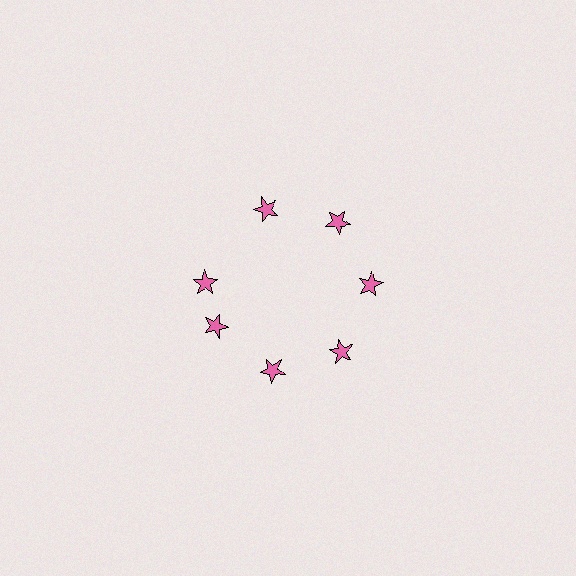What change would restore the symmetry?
The symmetry would be restored by rotating it back into even spacing with its neighbors so that all 7 stars sit at equal angles and equal distance from the center.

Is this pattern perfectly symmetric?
No. The 7 pink stars are arranged in a ring, but one element near the 10 o'clock position is rotated out of alignment along the ring, breaking the 7-fold rotational symmetry.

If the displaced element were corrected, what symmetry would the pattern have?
It would have 7-fold rotational symmetry — the pattern would map onto itself every 51 degrees.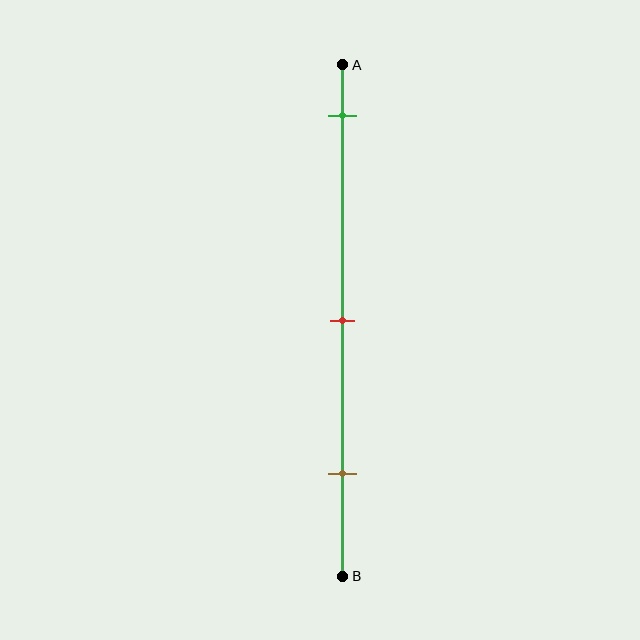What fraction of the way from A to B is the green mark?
The green mark is approximately 10% (0.1) of the way from A to B.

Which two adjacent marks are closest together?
The red and brown marks are the closest adjacent pair.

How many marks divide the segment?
There are 3 marks dividing the segment.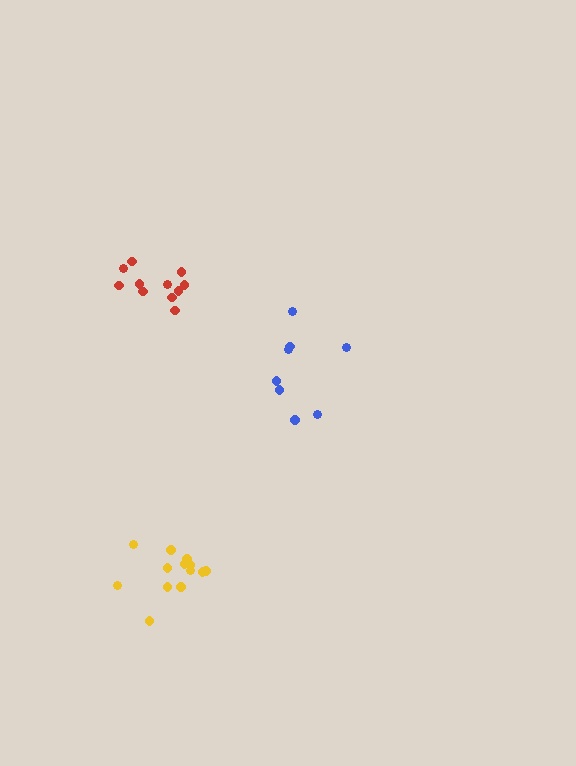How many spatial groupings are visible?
There are 3 spatial groupings.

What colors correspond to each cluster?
The clusters are colored: blue, yellow, red.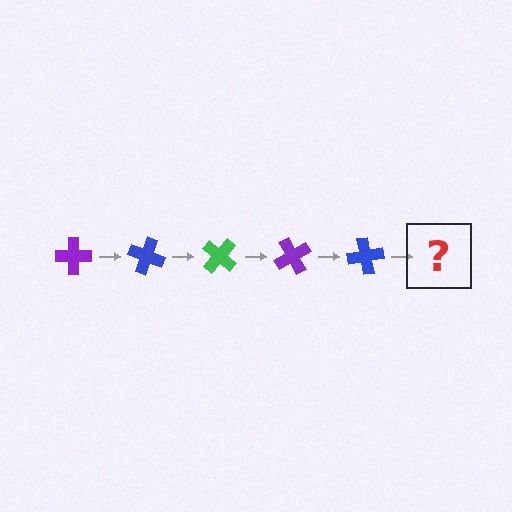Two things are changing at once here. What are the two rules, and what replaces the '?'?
The two rules are that it rotates 20 degrees each step and the color cycles through purple, blue, and green. The '?' should be a green cross, rotated 100 degrees from the start.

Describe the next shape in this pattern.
It should be a green cross, rotated 100 degrees from the start.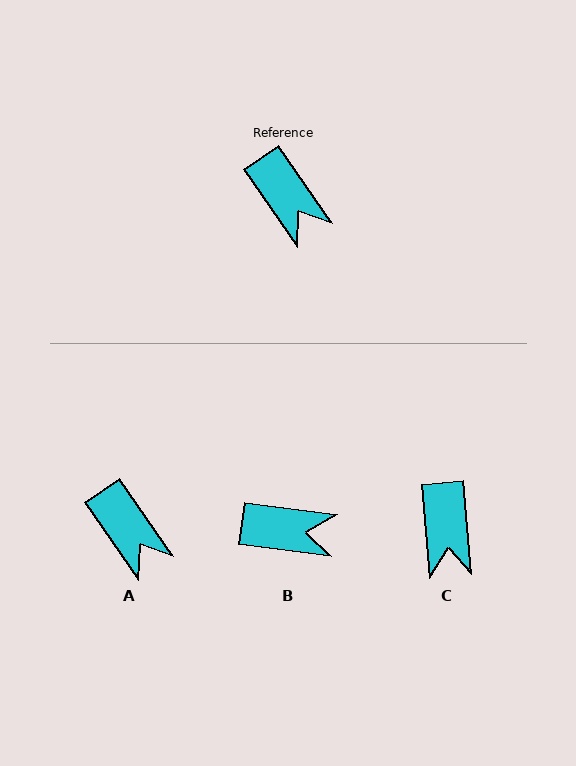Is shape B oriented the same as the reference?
No, it is off by about 47 degrees.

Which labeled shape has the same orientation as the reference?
A.